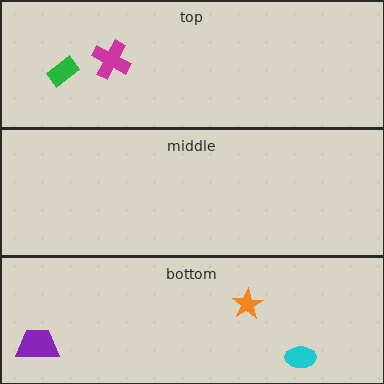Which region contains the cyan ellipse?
The bottom region.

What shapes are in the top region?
The green rectangle, the magenta cross.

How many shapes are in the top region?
2.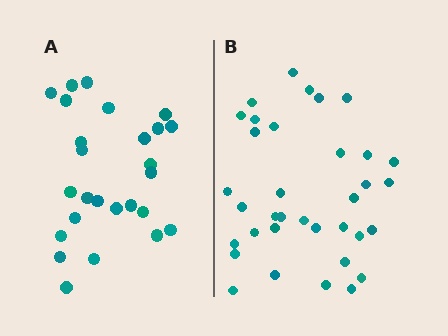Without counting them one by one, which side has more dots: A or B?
Region B (the right region) has more dots.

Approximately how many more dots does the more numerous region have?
Region B has roughly 8 or so more dots than region A.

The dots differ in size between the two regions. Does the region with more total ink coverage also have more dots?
No. Region A has more total ink coverage because its dots are larger, but region B actually contains more individual dots. Total area can be misleading — the number of items is what matters here.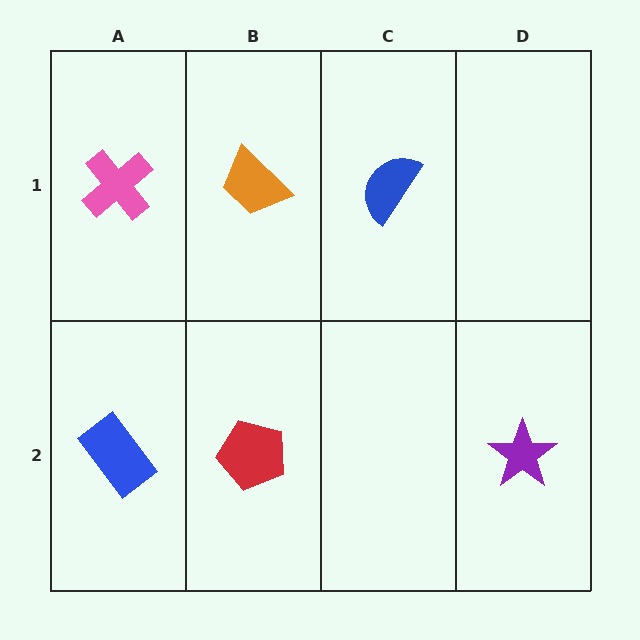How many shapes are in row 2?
3 shapes.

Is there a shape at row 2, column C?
No, that cell is empty.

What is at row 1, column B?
An orange trapezoid.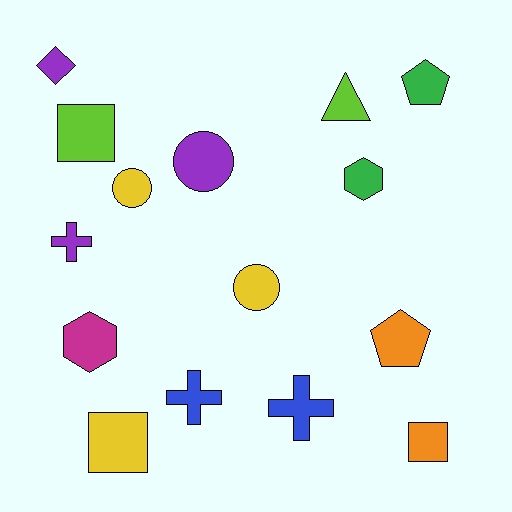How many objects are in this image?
There are 15 objects.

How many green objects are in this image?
There are 2 green objects.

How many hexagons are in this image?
There are 2 hexagons.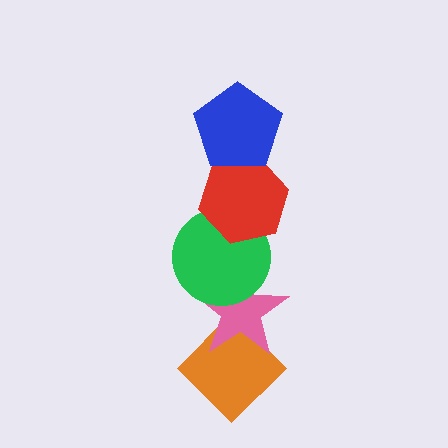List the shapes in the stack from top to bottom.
From top to bottom: the blue pentagon, the red hexagon, the green circle, the pink star, the orange diamond.